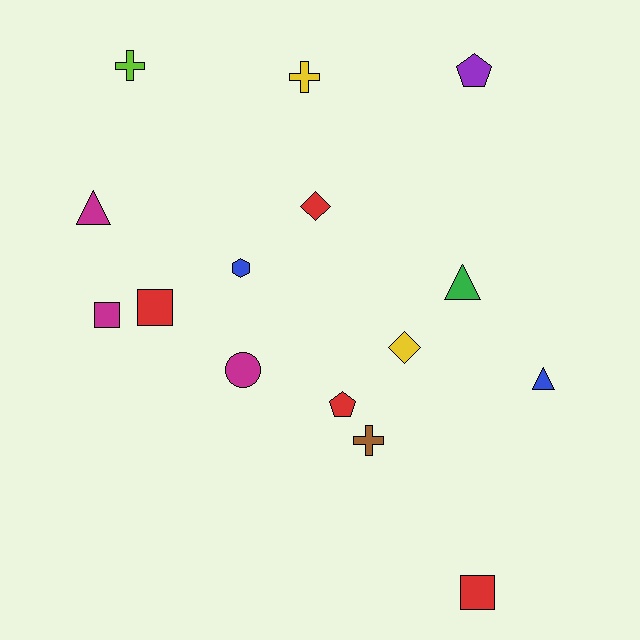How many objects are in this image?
There are 15 objects.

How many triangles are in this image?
There are 3 triangles.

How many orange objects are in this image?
There are no orange objects.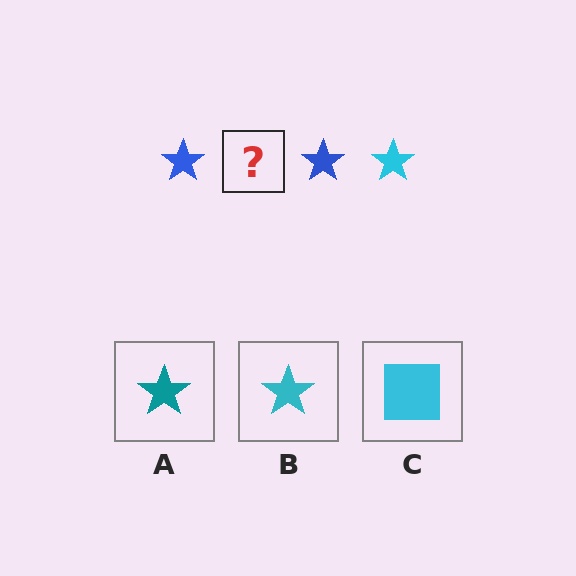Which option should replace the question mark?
Option B.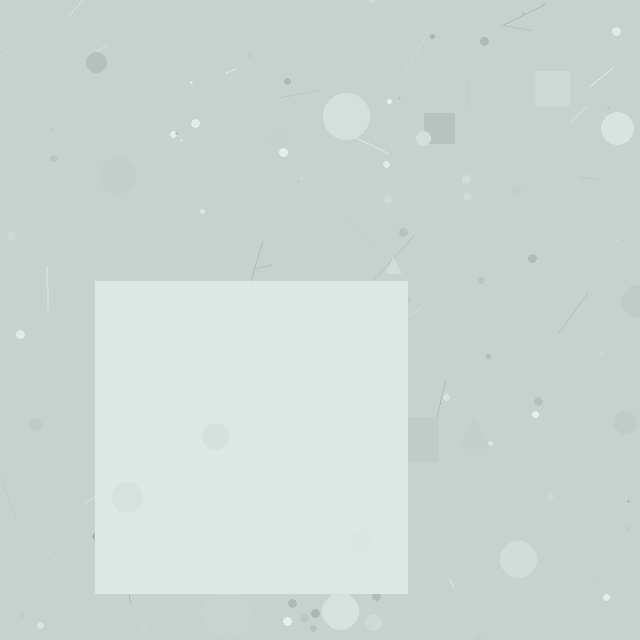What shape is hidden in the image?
A square is hidden in the image.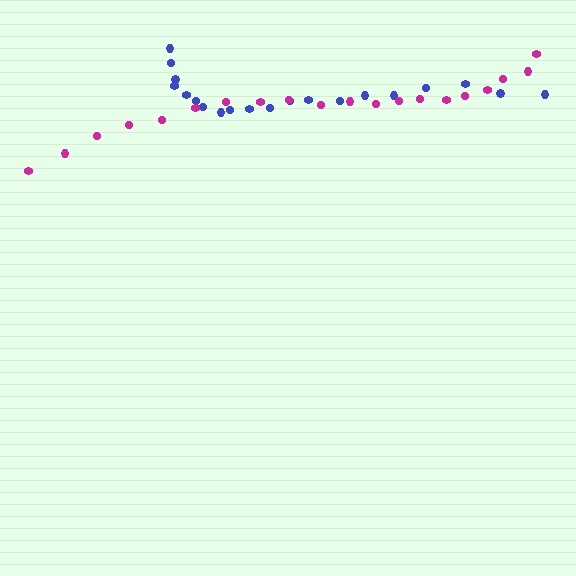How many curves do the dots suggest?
There are 2 distinct paths.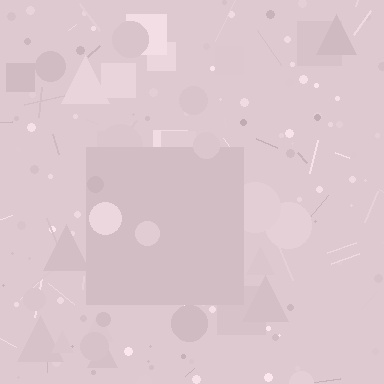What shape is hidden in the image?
A square is hidden in the image.